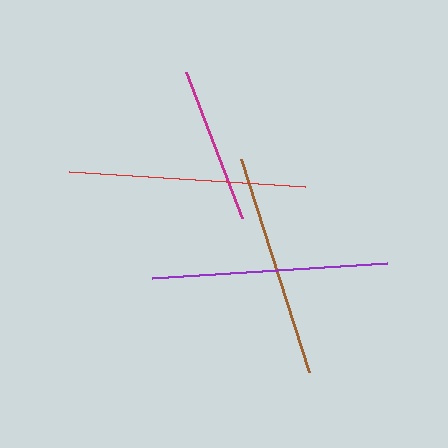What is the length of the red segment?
The red segment is approximately 236 pixels long.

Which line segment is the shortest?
The magenta line is the shortest at approximately 156 pixels.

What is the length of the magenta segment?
The magenta segment is approximately 156 pixels long.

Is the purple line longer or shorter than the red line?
The red line is longer than the purple line.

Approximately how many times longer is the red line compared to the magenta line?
The red line is approximately 1.5 times the length of the magenta line.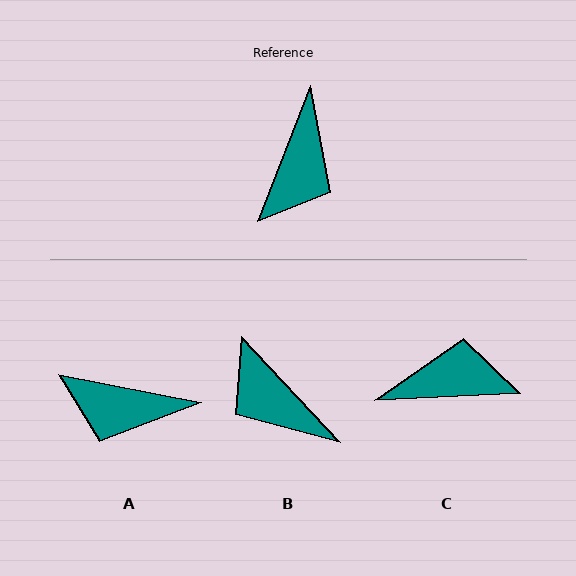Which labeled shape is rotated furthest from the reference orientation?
B, about 116 degrees away.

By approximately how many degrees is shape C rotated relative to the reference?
Approximately 114 degrees counter-clockwise.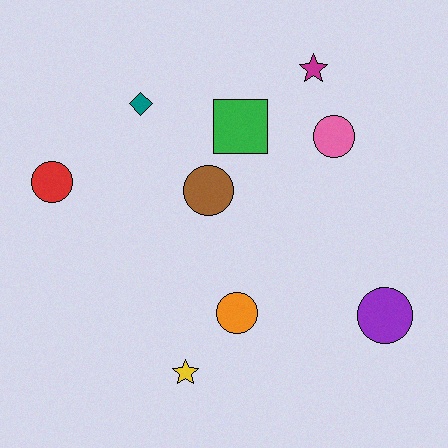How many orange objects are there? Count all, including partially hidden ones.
There is 1 orange object.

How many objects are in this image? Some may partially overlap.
There are 9 objects.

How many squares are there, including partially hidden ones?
There is 1 square.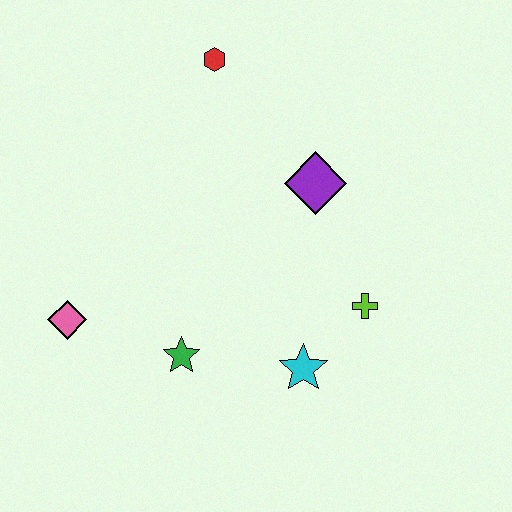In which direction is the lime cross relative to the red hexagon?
The lime cross is below the red hexagon.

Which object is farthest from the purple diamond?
The pink diamond is farthest from the purple diamond.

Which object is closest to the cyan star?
The lime cross is closest to the cyan star.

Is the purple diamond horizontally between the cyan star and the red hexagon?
No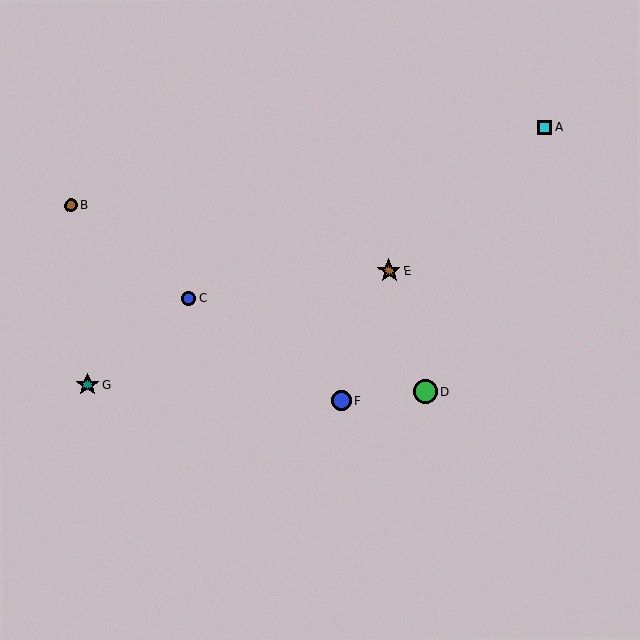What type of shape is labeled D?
Shape D is a green circle.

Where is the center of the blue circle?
The center of the blue circle is at (188, 298).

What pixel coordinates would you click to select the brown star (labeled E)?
Click at (389, 271) to select the brown star E.